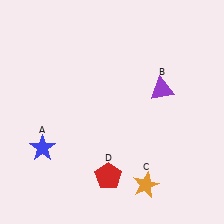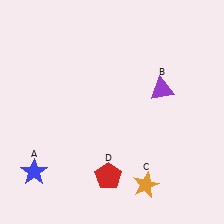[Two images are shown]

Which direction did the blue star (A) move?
The blue star (A) moved down.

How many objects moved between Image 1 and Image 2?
1 object moved between the two images.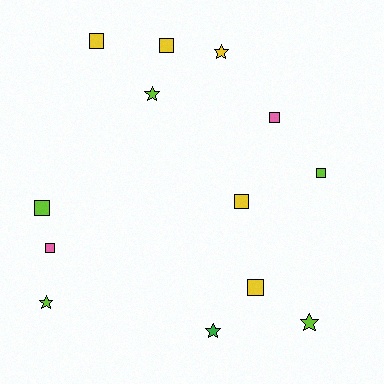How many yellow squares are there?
There are 4 yellow squares.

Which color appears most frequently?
Lime, with 5 objects.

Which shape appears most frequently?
Square, with 8 objects.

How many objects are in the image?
There are 13 objects.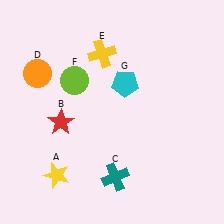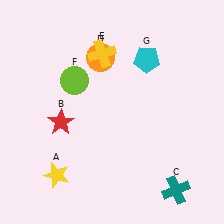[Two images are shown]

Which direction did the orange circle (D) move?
The orange circle (D) moved right.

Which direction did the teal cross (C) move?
The teal cross (C) moved right.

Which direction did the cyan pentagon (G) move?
The cyan pentagon (G) moved up.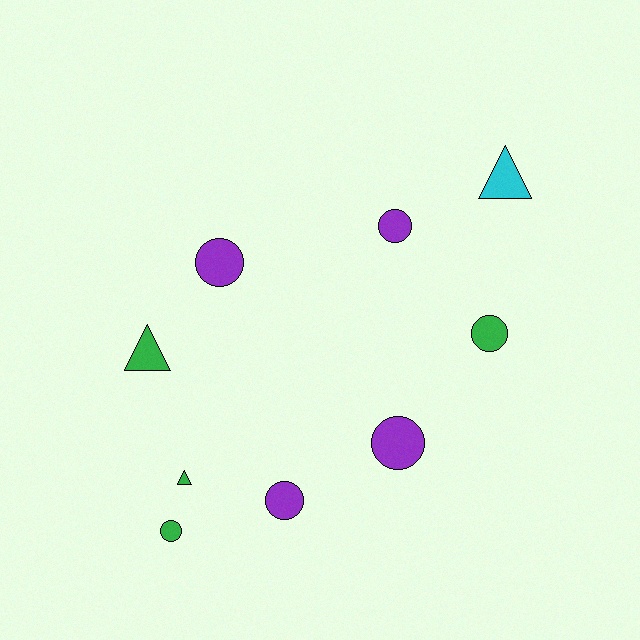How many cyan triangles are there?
There is 1 cyan triangle.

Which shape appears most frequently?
Circle, with 6 objects.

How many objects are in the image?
There are 9 objects.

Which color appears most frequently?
Purple, with 4 objects.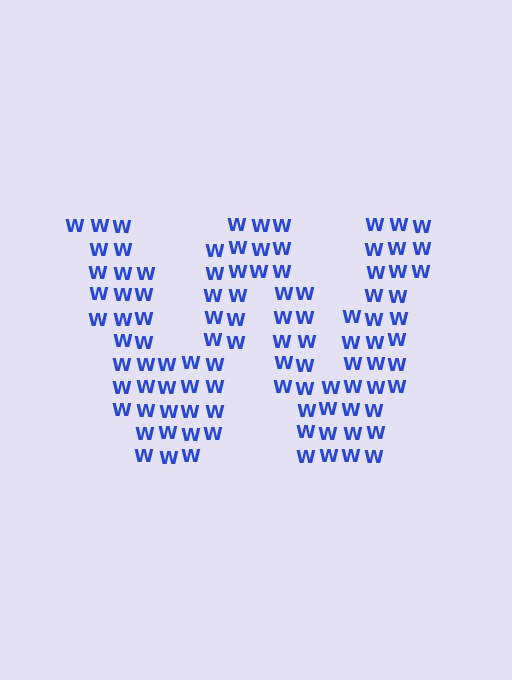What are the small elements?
The small elements are letter W's.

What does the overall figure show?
The overall figure shows the letter W.